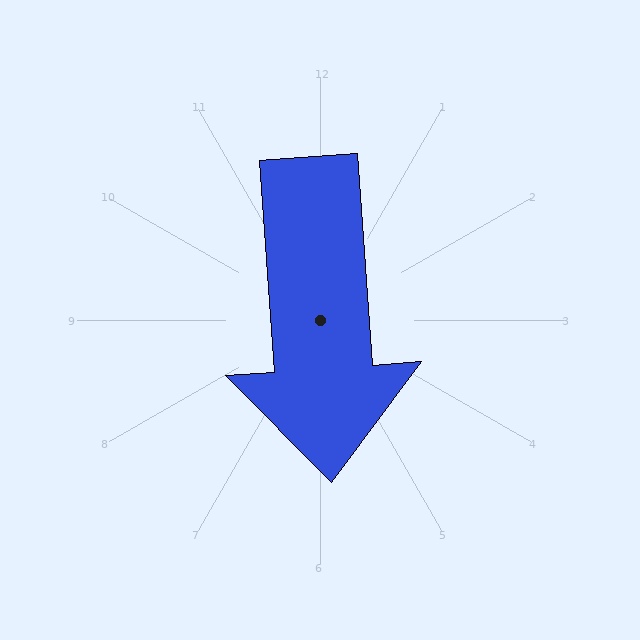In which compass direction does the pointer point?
South.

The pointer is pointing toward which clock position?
Roughly 6 o'clock.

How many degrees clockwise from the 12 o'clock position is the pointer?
Approximately 176 degrees.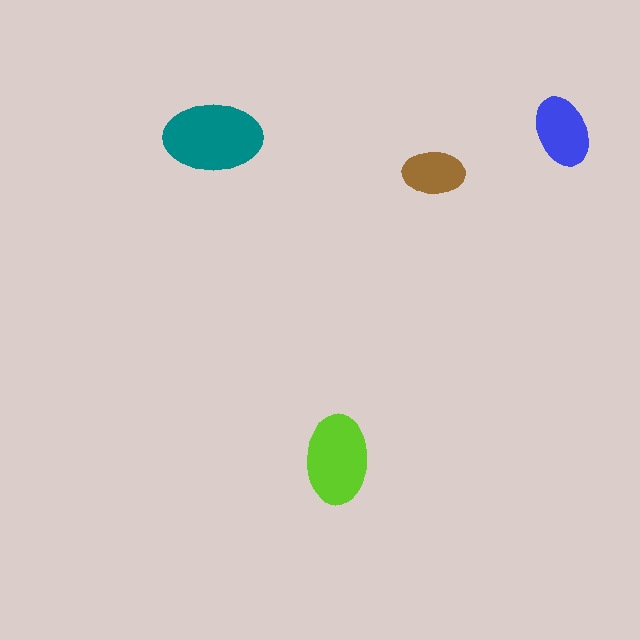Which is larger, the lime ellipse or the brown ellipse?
The lime one.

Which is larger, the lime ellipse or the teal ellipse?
The teal one.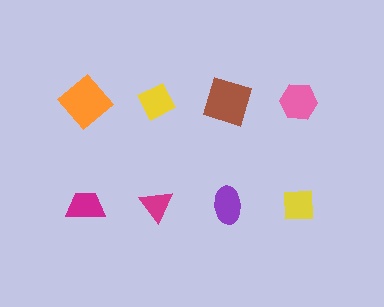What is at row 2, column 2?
A magenta triangle.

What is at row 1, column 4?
A pink hexagon.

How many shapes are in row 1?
4 shapes.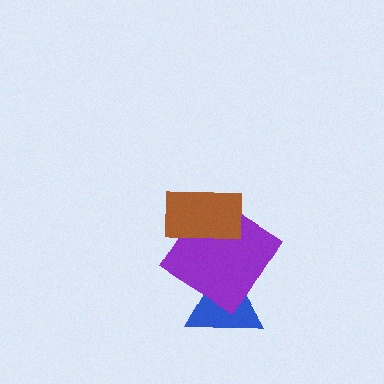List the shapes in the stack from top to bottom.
From top to bottom: the brown rectangle, the purple diamond, the blue triangle.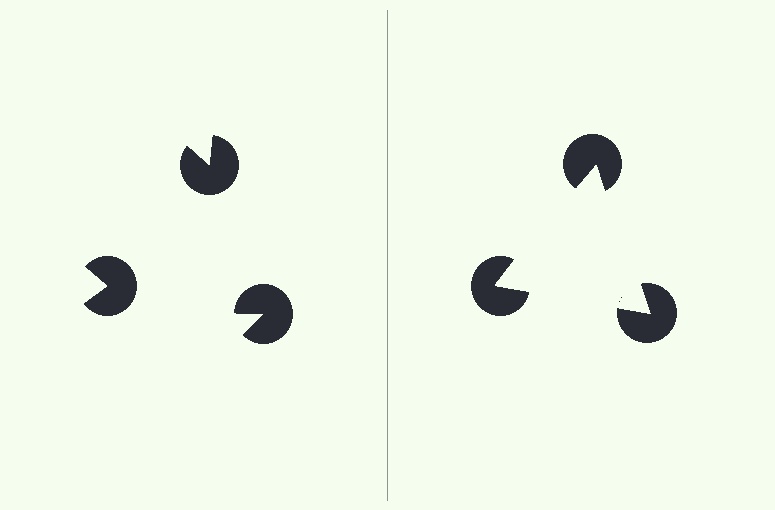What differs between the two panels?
The pac-man discs are positioned identically on both sides; only the wedge orientations differ. On the right they align to a triangle; on the left they are misaligned.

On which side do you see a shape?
An illusory triangle appears on the right side. On the left side the wedge cuts are rotated, so no coherent shape forms.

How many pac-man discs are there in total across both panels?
6 — 3 on each side.